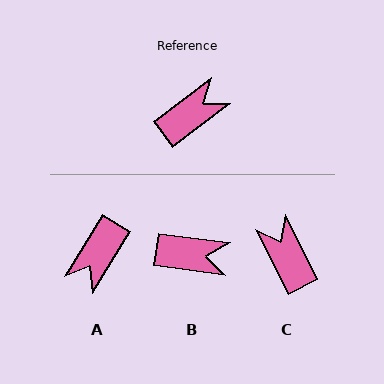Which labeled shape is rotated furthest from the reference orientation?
A, about 158 degrees away.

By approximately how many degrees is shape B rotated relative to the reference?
Approximately 45 degrees clockwise.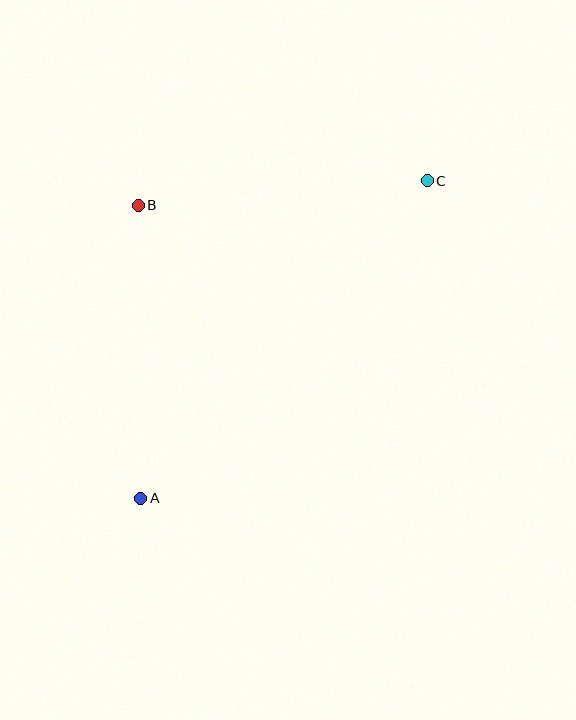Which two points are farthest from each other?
Points A and C are farthest from each other.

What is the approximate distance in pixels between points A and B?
The distance between A and B is approximately 293 pixels.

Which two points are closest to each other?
Points B and C are closest to each other.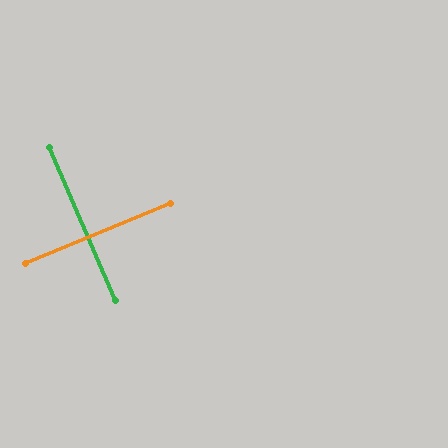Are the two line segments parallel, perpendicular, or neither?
Perpendicular — they meet at approximately 89°.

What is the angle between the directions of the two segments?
Approximately 89 degrees.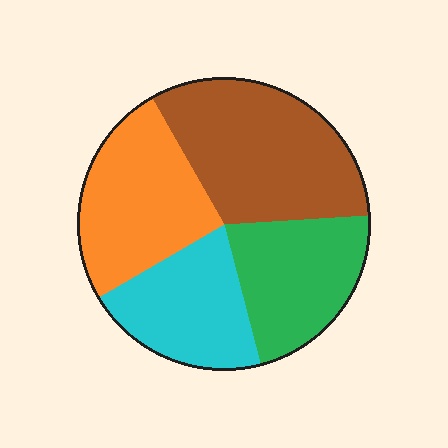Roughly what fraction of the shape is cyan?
Cyan takes up about one fifth (1/5) of the shape.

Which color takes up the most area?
Brown, at roughly 30%.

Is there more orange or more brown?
Brown.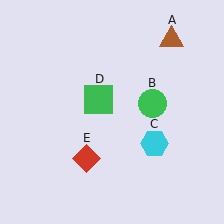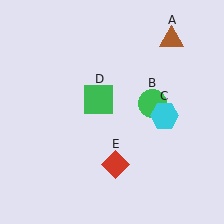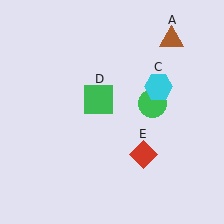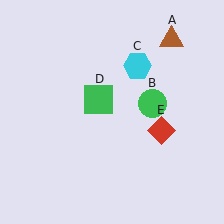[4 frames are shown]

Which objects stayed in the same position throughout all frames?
Brown triangle (object A) and green circle (object B) and green square (object D) remained stationary.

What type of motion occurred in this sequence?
The cyan hexagon (object C), red diamond (object E) rotated counterclockwise around the center of the scene.